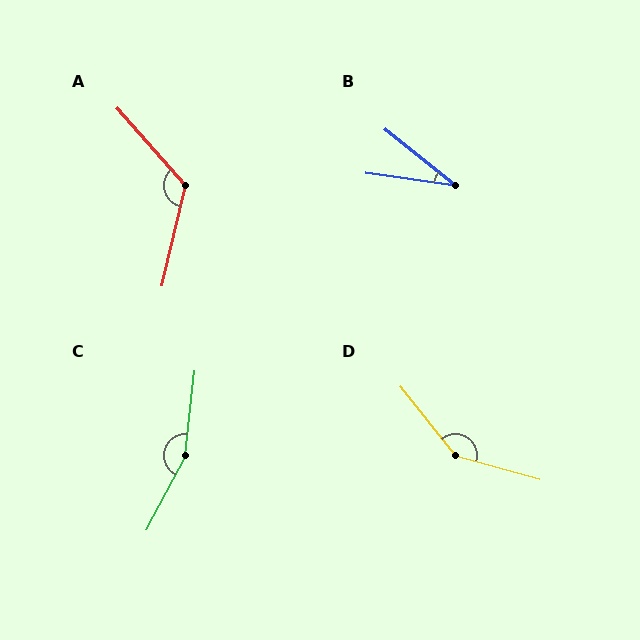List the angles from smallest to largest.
B (31°), A (125°), D (144°), C (159°).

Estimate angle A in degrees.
Approximately 125 degrees.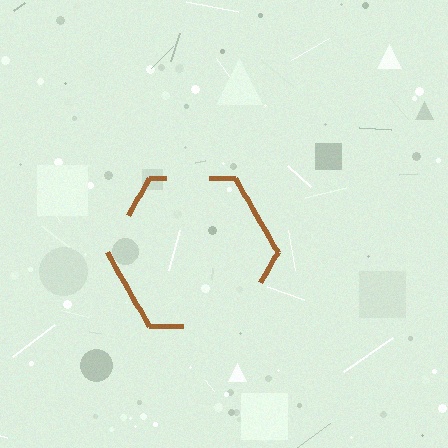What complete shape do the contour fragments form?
The contour fragments form a hexagon.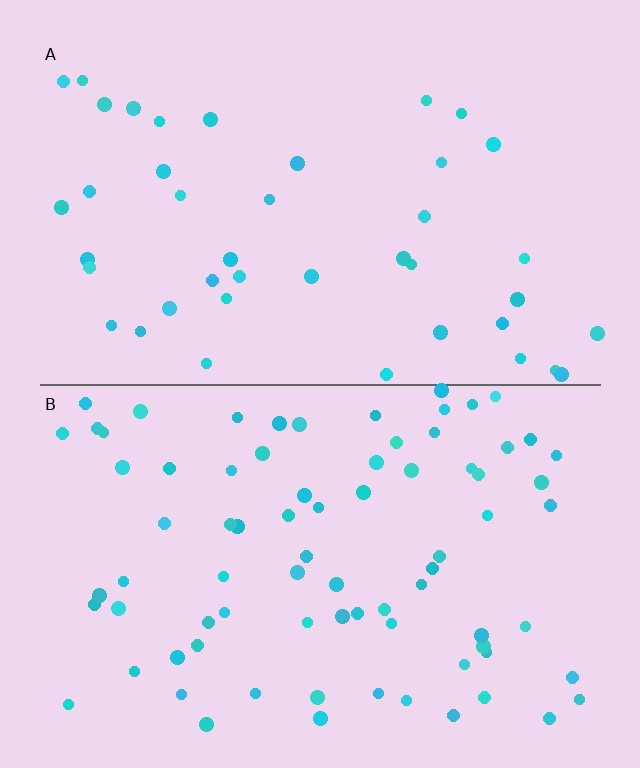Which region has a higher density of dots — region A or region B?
B (the bottom).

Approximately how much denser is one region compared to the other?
Approximately 1.9× — region B over region A.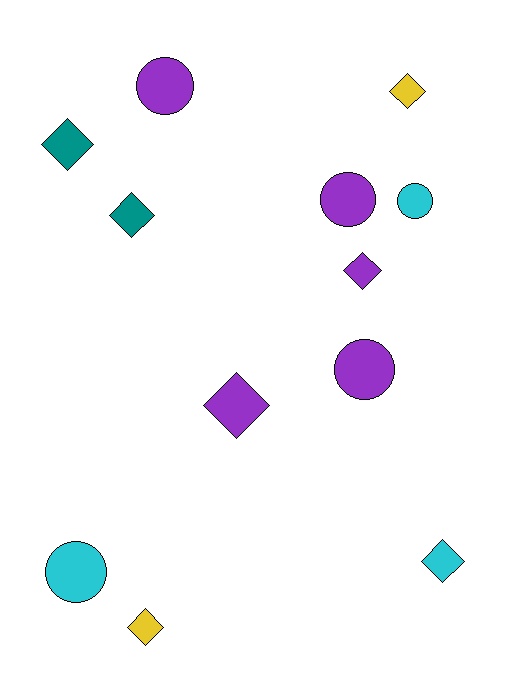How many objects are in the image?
There are 12 objects.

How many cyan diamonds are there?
There is 1 cyan diamond.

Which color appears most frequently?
Purple, with 5 objects.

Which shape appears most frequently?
Diamond, with 7 objects.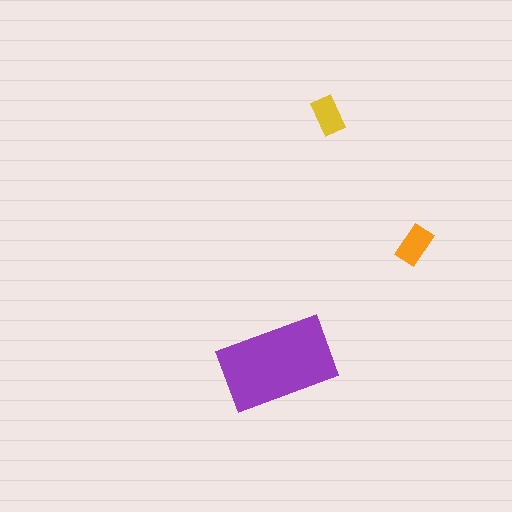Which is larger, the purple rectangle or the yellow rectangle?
The purple one.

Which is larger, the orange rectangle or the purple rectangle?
The purple one.